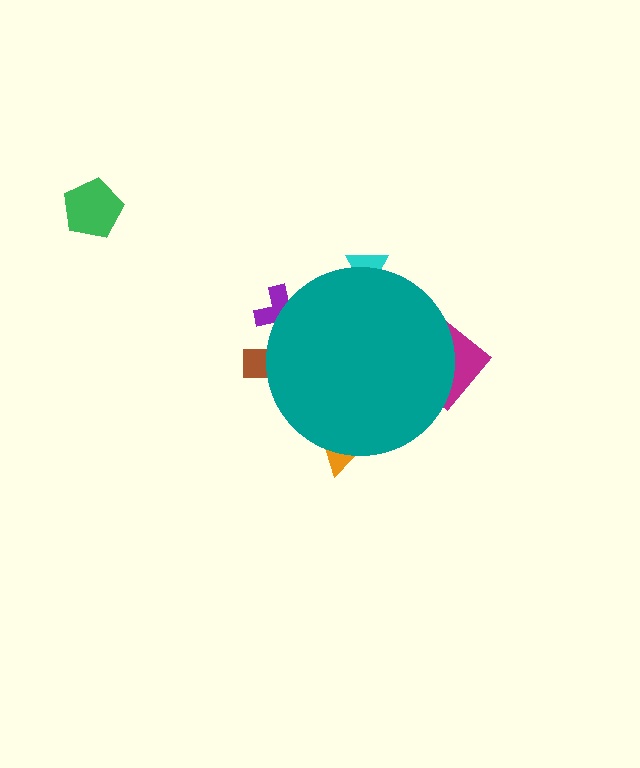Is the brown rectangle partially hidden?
Yes, the brown rectangle is partially hidden behind the teal circle.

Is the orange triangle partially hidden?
Yes, the orange triangle is partially hidden behind the teal circle.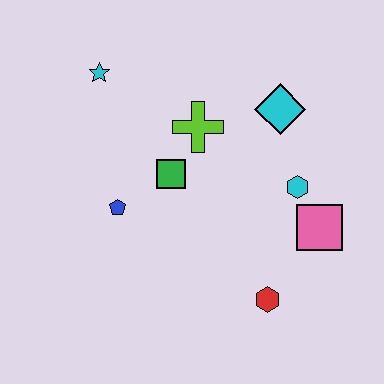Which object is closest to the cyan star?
The lime cross is closest to the cyan star.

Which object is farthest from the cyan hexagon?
The cyan star is farthest from the cyan hexagon.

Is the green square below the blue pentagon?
No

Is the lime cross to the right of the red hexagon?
No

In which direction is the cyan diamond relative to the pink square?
The cyan diamond is above the pink square.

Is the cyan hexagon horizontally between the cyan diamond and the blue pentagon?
No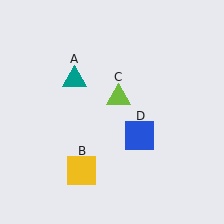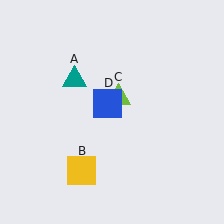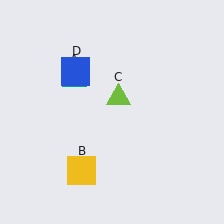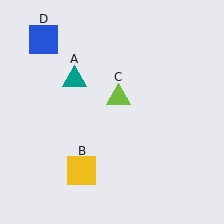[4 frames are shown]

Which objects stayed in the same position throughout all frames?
Teal triangle (object A) and yellow square (object B) and lime triangle (object C) remained stationary.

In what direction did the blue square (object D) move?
The blue square (object D) moved up and to the left.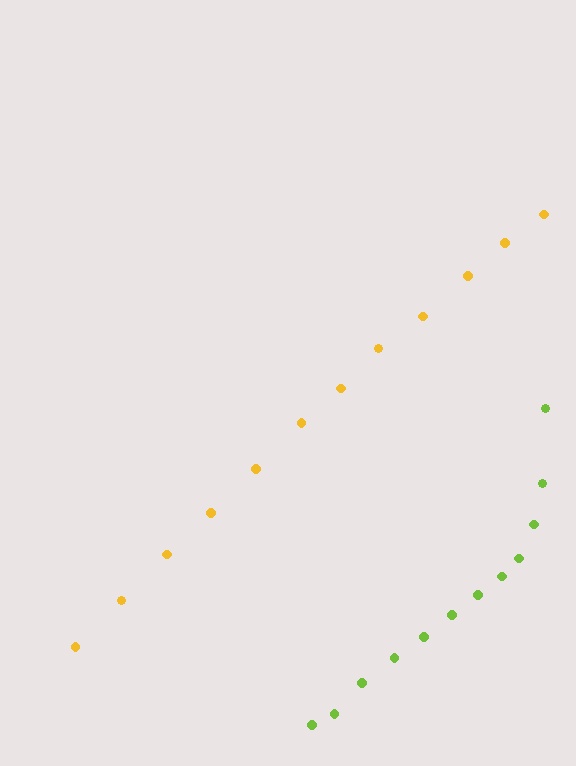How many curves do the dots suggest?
There are 2 distinct paths.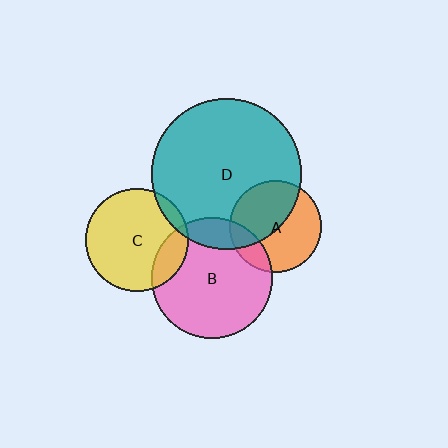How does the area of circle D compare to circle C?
Approximately 2.1 times.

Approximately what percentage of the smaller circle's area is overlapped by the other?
Approximately 15%.